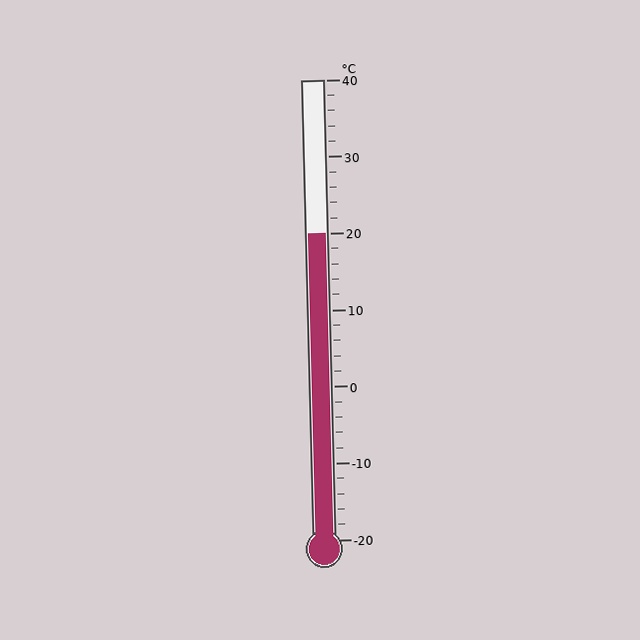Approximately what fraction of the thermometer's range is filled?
The thermometer is filled to approximately 65% of its range.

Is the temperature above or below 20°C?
The temperature is at 20°C.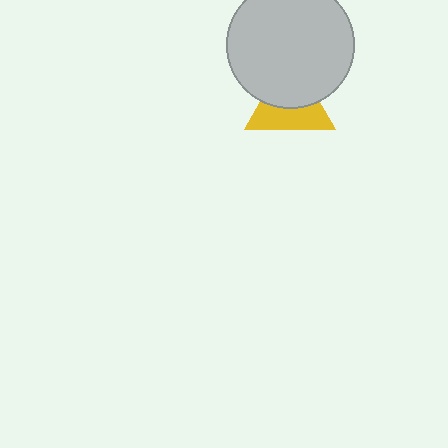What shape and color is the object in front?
The object in front is a light gray circle.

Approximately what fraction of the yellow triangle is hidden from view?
Roughly 50% of the yellow triangle is hidden behind the light gray circle.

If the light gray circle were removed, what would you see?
You would see the complete yellow triangle.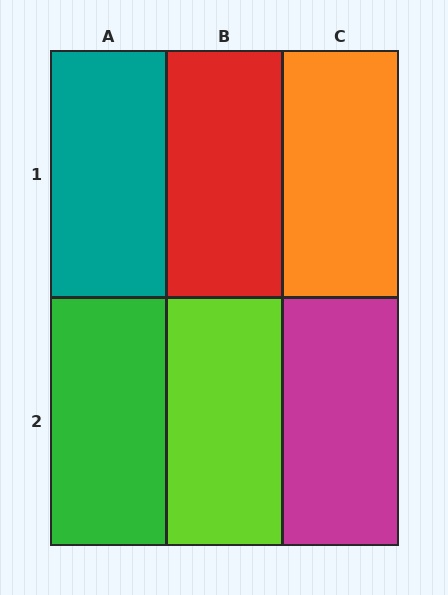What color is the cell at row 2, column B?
Lime.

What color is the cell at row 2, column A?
Green.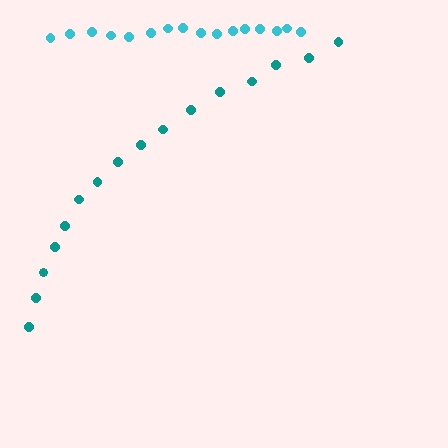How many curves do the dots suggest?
There are 2 distinct paths.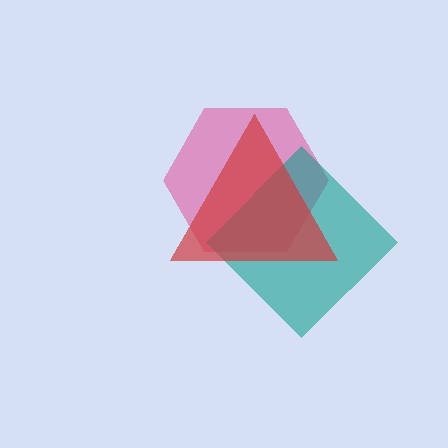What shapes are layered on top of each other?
The layered shapes are: a pink hexagon, a teal diamond, a red triangle.